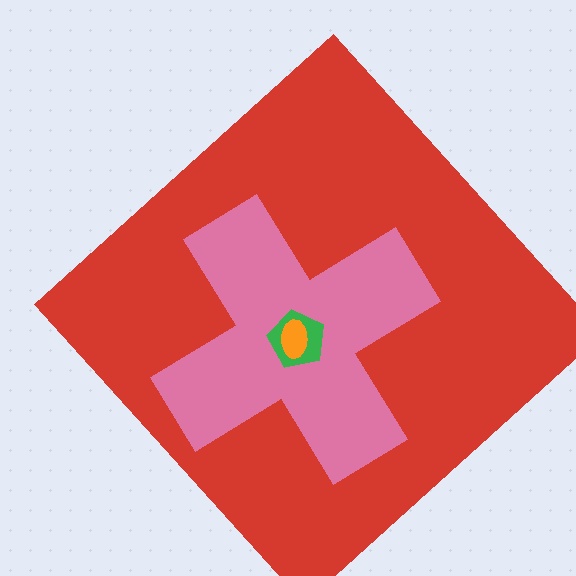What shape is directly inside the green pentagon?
The orange ellipse.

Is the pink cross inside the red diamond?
Yes.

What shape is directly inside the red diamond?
The pink cross.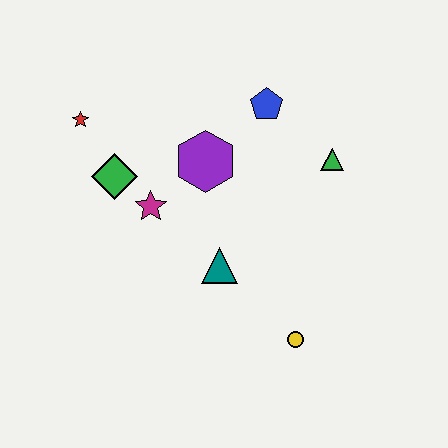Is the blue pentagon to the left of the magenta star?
No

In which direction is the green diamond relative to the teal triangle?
The green diamond is to the left of the teal triangle.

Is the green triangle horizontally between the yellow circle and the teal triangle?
No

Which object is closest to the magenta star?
The green diamond is closest to the magenta star.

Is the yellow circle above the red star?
No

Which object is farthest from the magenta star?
The yellow circle is farthest from the magenta star.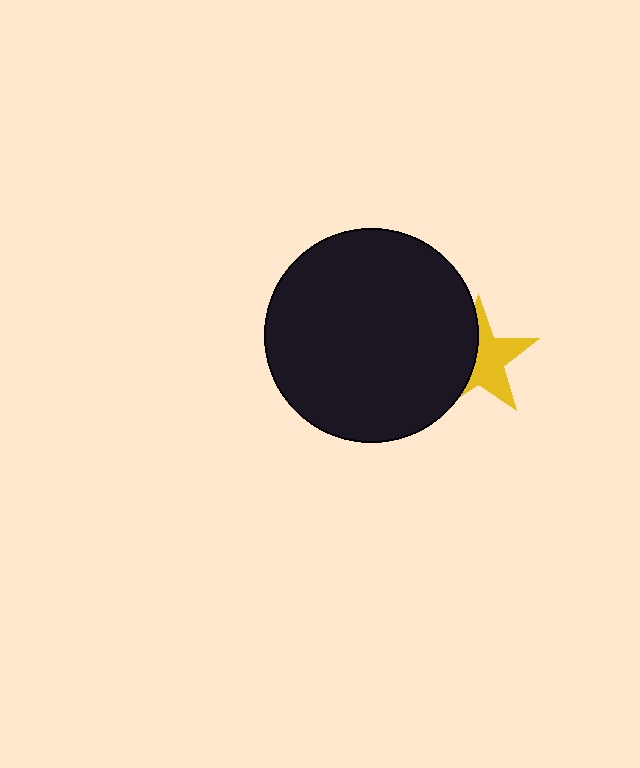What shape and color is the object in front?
The object in front is a black circle.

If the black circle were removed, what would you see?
You would see the complete yellow star.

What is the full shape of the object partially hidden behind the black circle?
The partially hidden object is a yellow star.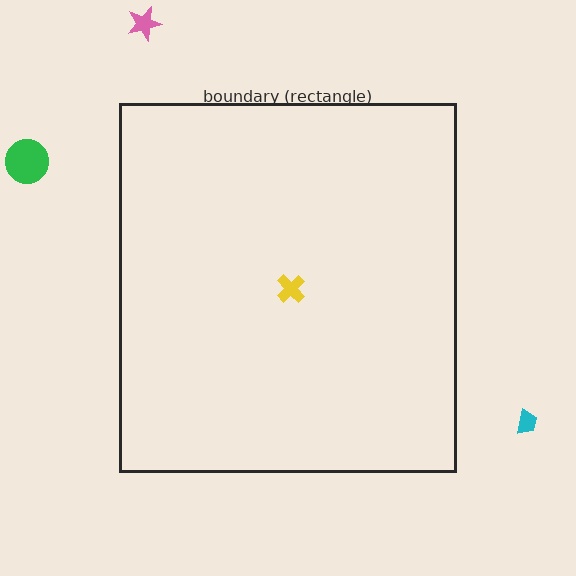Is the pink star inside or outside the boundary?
Outside.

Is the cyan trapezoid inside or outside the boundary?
Outside.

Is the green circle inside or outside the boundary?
Outside.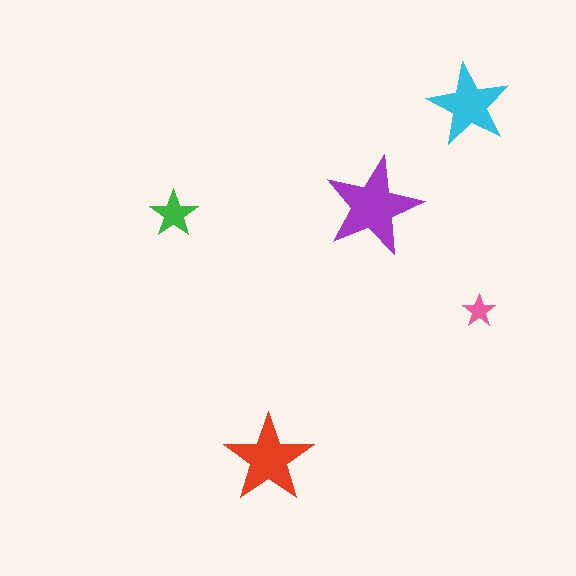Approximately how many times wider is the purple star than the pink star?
About 3 times wider.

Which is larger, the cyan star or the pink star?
The cyan one.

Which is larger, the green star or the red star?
The red one.